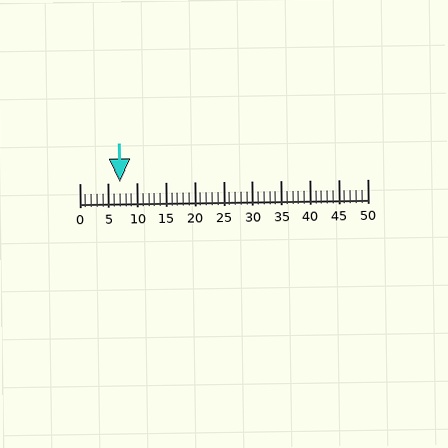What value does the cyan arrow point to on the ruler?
The cyan arrow points to approximately 7.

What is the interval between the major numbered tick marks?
The major tick marks are spaced 5 units apart.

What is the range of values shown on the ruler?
The ruler shows values from 0 to 50.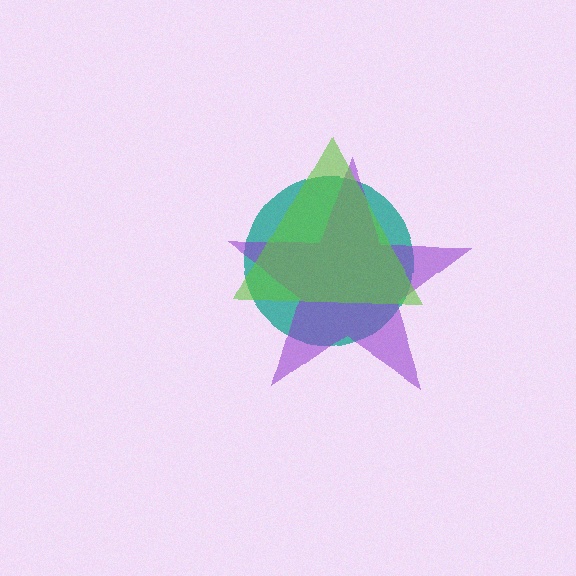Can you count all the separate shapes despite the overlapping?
Yes, there are 3 separate shapes.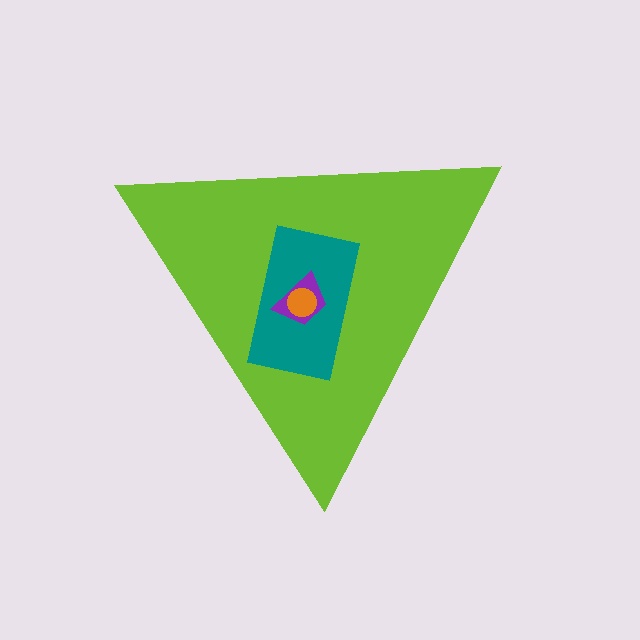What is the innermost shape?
The orange circle.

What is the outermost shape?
The lime triangle.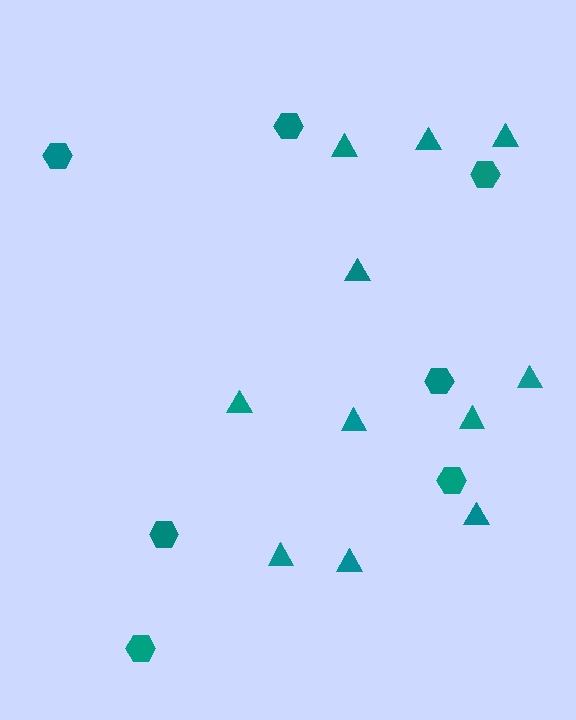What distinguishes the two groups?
There are 2 groups: one group of hexagons (7) and one group of triangles (11).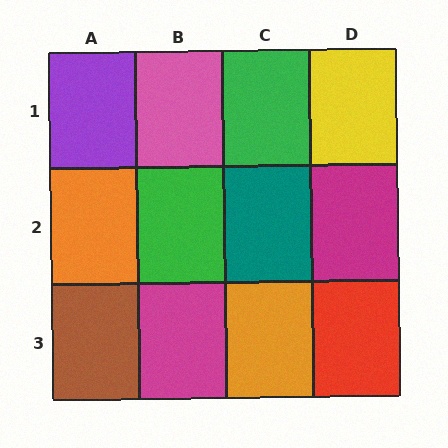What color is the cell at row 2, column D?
Magenta.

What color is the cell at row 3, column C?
Orange.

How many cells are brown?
1 cell is brown.